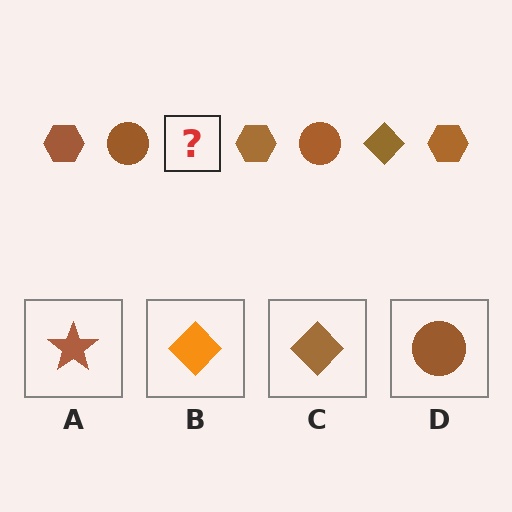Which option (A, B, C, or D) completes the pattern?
C.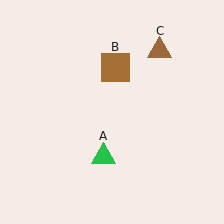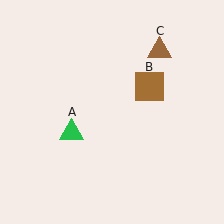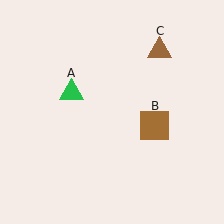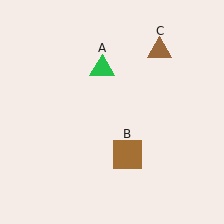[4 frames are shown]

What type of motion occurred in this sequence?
The green triangle (object A), brown square (object B) rotated clockwise around the center of the scene.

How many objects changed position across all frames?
2 objects changed position: green triangle (object A), brown square (object B).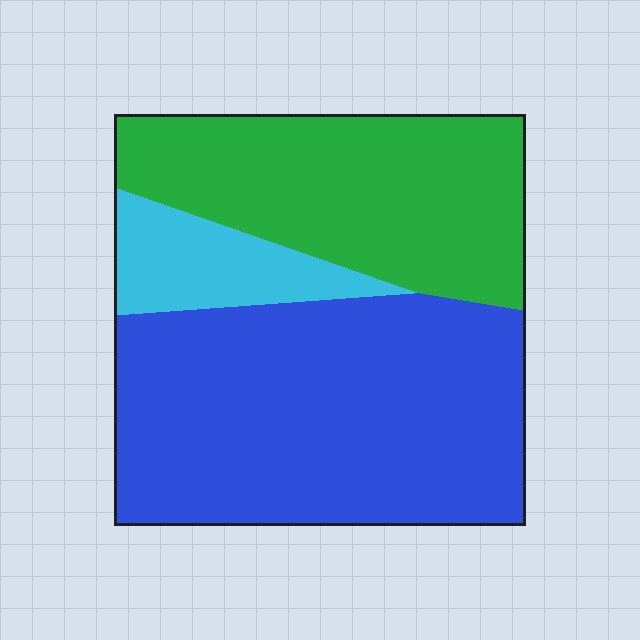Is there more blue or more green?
Blue.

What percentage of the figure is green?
Green takes up about one third (1/3) of the figure.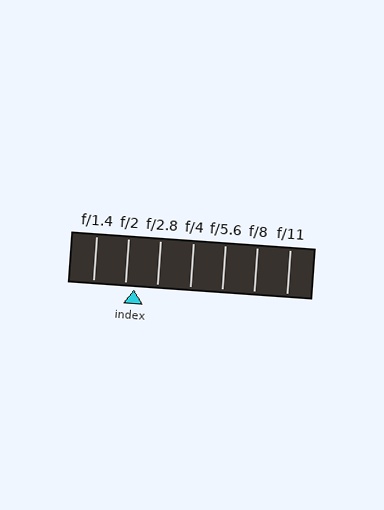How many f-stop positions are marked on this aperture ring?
There are 7 f-stop positions marked.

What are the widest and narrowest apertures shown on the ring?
The widest aperture shown is f/1.4 and the narrowest is f/11.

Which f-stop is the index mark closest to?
The index mark is closest to f/2.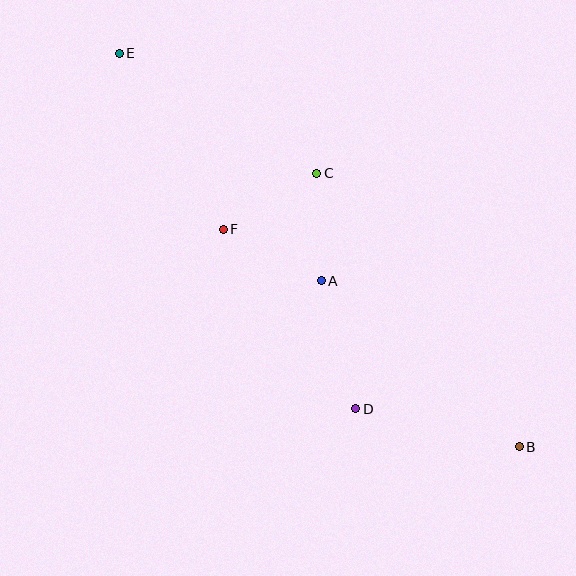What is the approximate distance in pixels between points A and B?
The distance between A and B is approximately 258 pixels.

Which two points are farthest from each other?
Points B and E are farthest from each other.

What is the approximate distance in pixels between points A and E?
The distance between A and E is approximately 304 pixels.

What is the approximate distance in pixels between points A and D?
The distance between A and D is approximately 133 pixels.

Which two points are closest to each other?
Points A and C are closest to each other.